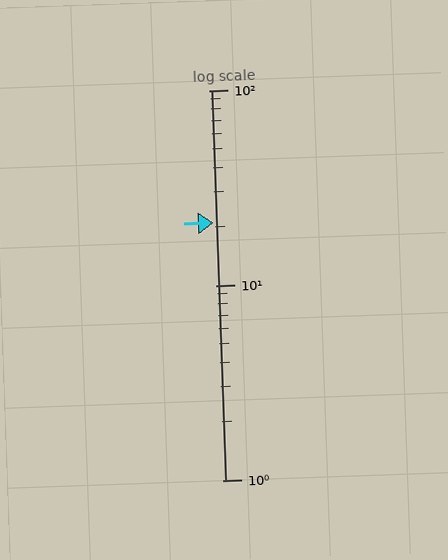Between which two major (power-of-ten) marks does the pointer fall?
The pointer is between 10 and 100.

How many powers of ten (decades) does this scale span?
The scale spans 2 decades, from 1 to 100.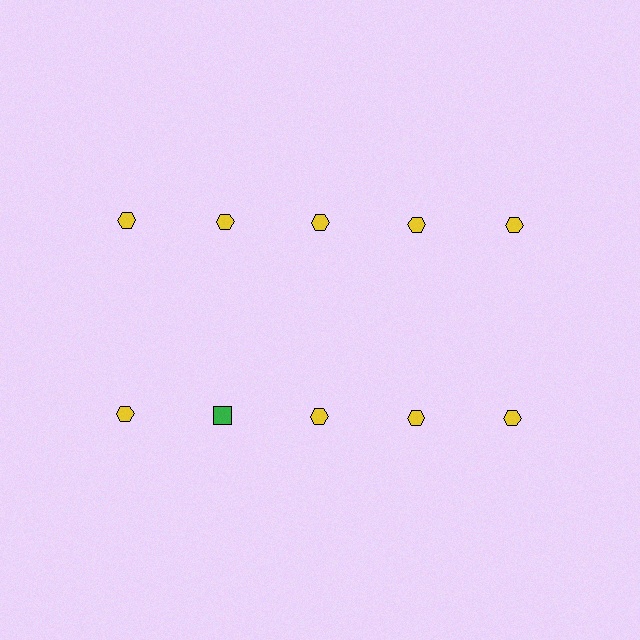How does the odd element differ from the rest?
It differs in both color (green instead of yellow) and shape (square instead of hexagon).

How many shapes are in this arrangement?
There are 10 shapes arranged in a grid pattern.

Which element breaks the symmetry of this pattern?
The green square in the second row, second from left column breaks the symmetry. All other shapes are yellow hexagons.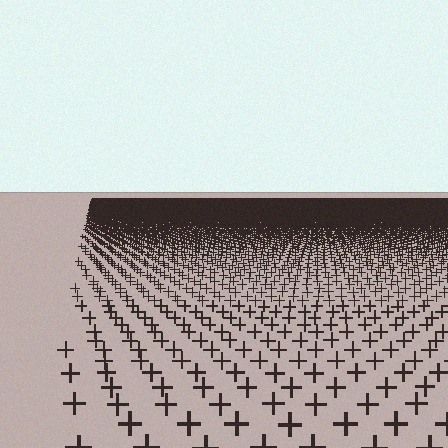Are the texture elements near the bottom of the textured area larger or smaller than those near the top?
Larger. Near the bottom, elements are closer to the viewer and appear at a bigger on-screen size.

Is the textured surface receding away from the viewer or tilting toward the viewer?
The surface is receding away from the viewer. Texture elements get smaller and denser toward the top.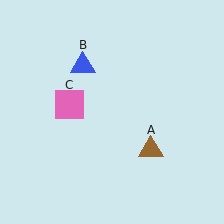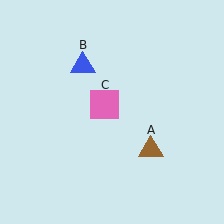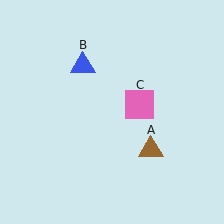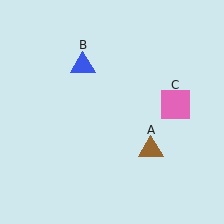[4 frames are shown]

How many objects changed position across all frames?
1 object changed position: pink square (object C).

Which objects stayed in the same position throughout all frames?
Brown triangle (object A) and blue triangle (object B) remained stationary.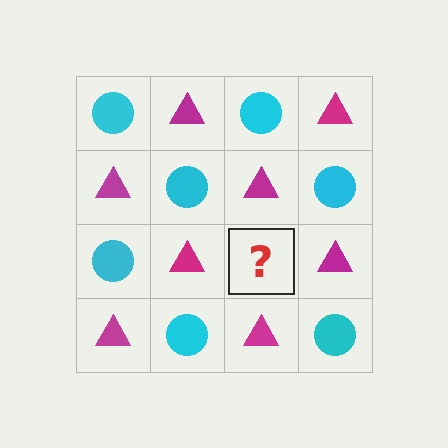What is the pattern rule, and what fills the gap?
The rule is that it alternates cyan circle and magenta triangle in a checkerboard pattern. The gap should be filled with a cyan circle.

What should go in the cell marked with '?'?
The missing cell should contain a cyan circle.